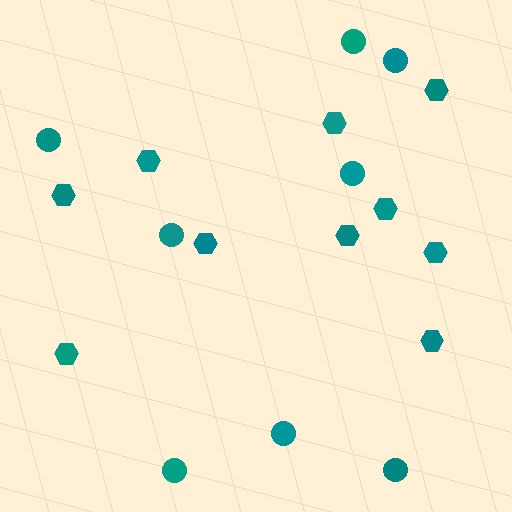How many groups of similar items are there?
There are 2 groups: one group of hexagons (10) and one group of circles (8).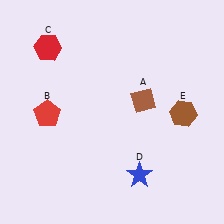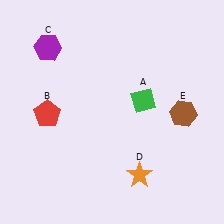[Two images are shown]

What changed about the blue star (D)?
In Image 1, D is blue. In Image 2, it changed to orange.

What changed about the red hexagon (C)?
In Image 1, C is red. In Image 2, it changed to purple.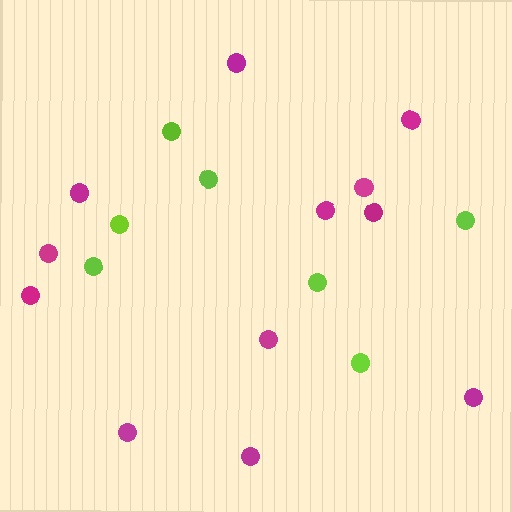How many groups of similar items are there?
There are 2 groups: one group of lime circles (7) and one group of magenta circles (12).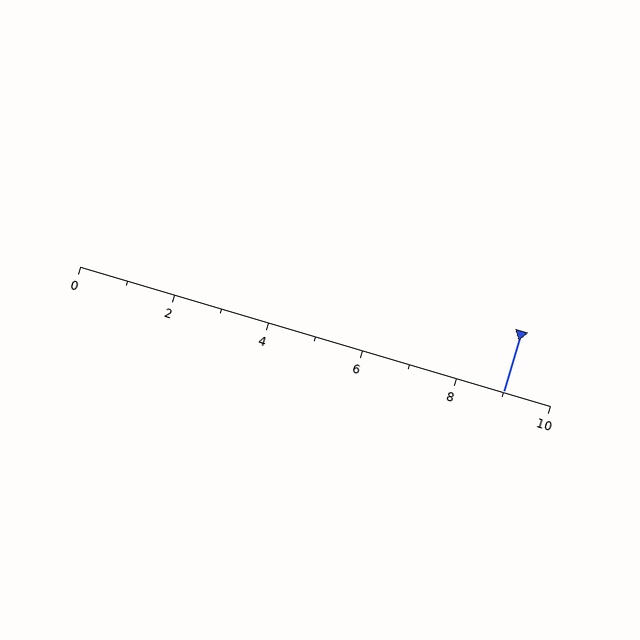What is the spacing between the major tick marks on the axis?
The major ticks are spaced 2 apart.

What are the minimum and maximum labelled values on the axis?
The axis runs from 0 to 10.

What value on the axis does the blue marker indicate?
The marker indicates approximately 9.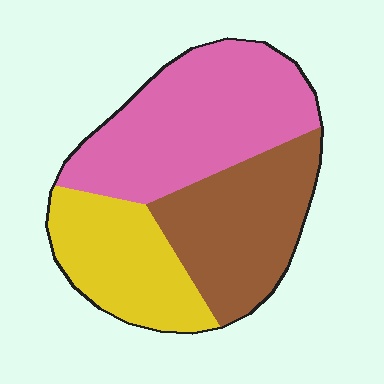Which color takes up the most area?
Pink, at roughly 45%.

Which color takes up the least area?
Yellow, at roughly 25%.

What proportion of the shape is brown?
Brown covers about 30% of the shape.